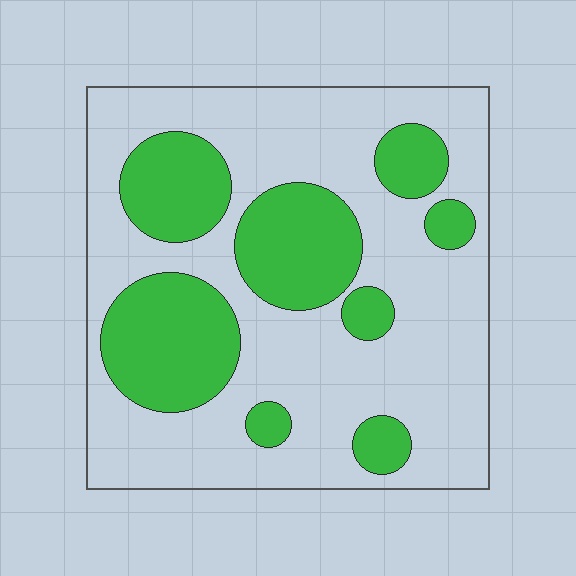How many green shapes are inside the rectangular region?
8.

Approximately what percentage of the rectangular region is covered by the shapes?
Approximately 30%.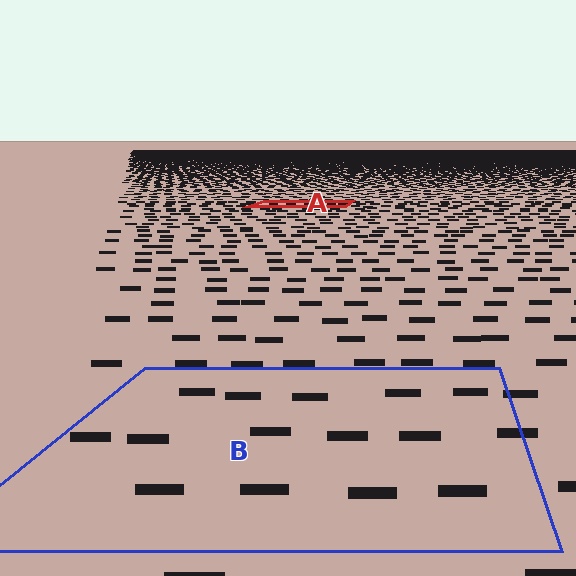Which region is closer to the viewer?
Region B is closer. The texture elements there are larger and more spread out.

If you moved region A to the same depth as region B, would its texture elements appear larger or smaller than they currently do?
They would appear larger. At a closer depth, the same texture elements are projected at a bigger on-screen size.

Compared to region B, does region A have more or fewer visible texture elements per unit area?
Region A has more texture elements per unit area — they are packed more densely because it is farther away.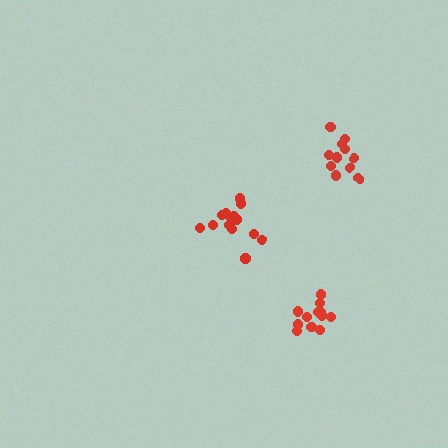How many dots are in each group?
Group 1: 14 dots, Group 2: 12 dots, Group 3: 12 dots (38 total).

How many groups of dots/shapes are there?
There are 3 groups.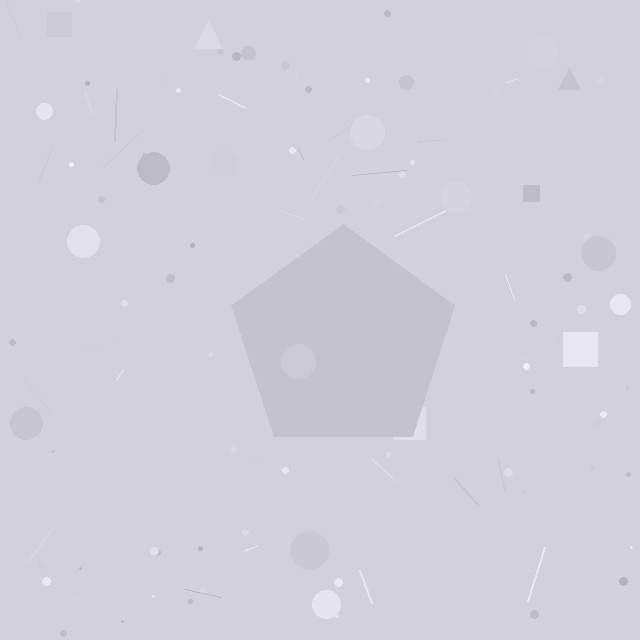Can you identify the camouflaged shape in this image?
The camouflaged shape is a pentagon.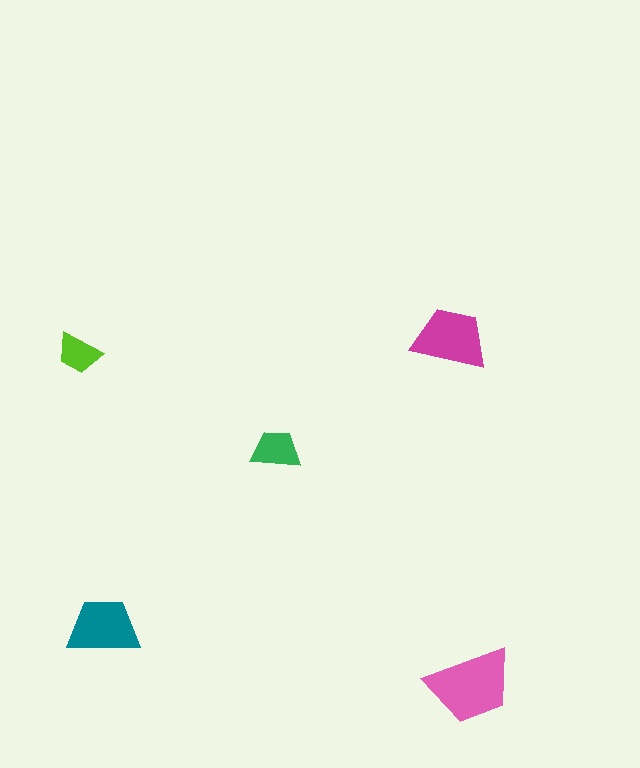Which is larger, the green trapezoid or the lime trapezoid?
The green one.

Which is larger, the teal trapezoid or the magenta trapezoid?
The magenta one.